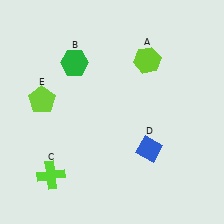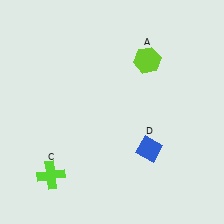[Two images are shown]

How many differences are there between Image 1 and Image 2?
There are 2 differences between the two images.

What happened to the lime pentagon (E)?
The lime pentagon (E) was removed in Image 2. It was in the top-left area of Image 1.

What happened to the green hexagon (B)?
The green hexagon (B) was removed in Image 2. It was in the top-left area of Image 1.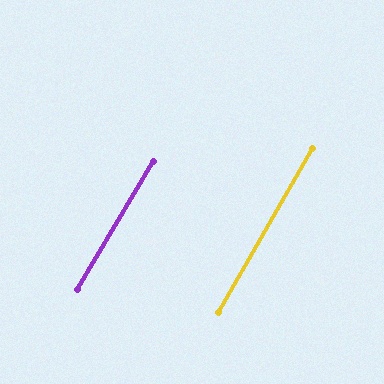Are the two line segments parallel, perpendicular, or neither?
Parallel — their directions differ by only 0.6°.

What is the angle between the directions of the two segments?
Approximately 1 degree.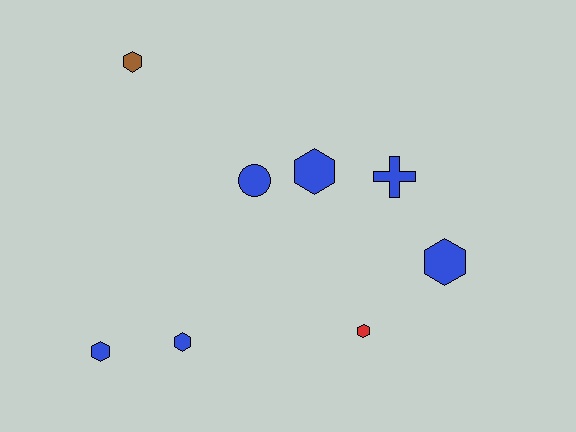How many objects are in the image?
There are 8 objects.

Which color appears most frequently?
Blue, with 6 objects.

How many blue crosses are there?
There is 1 blue cross.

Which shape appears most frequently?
Hexagon, with 6 objects.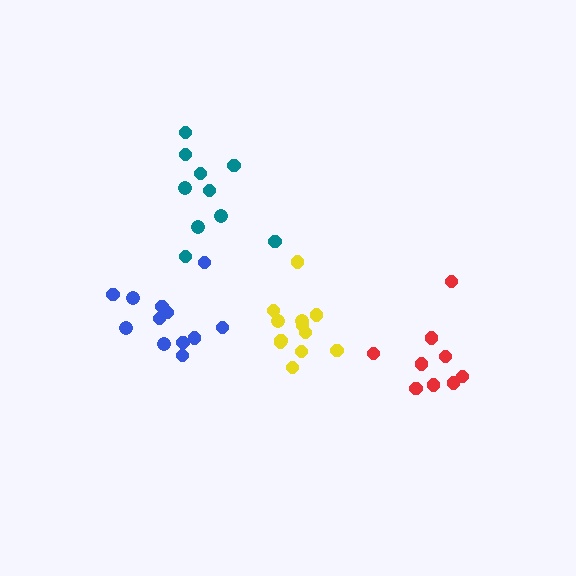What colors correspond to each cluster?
The clusters are colored: teal, yellow, red, blue.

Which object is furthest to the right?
The red cluster is rightmost.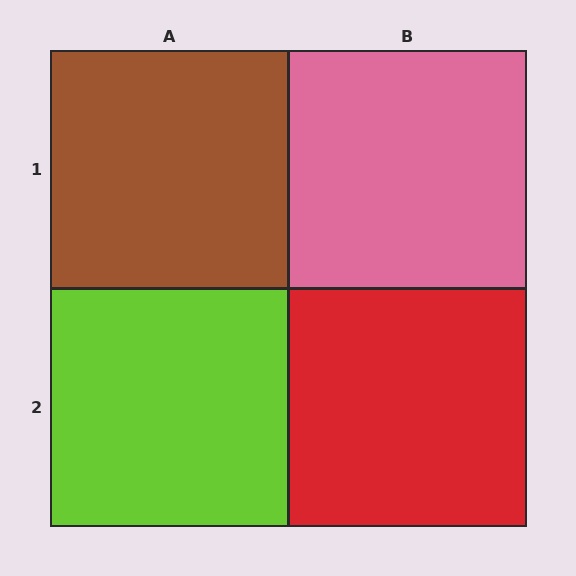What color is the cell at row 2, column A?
Lime.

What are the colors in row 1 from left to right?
Brown, pink.